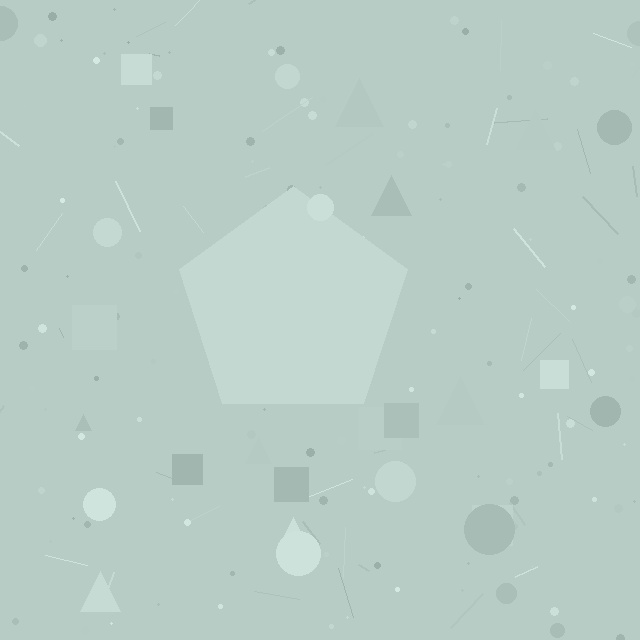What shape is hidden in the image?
A pentagon is hidden in the image.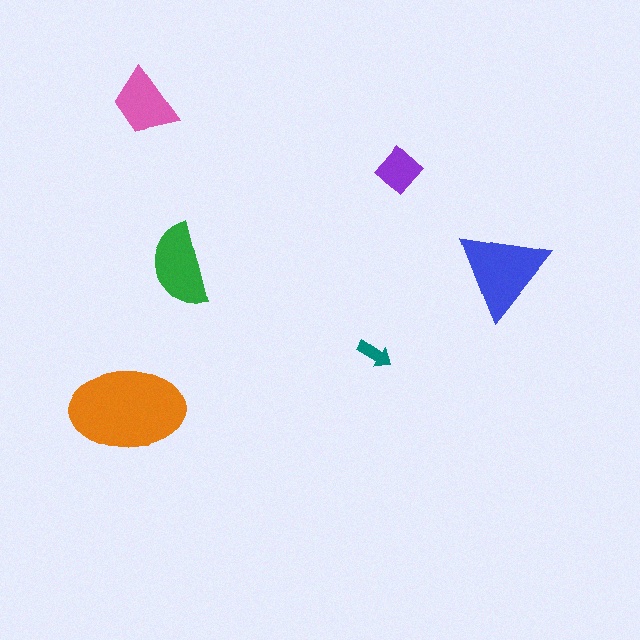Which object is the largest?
The orange ellipse.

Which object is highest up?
The pink trapezoid is topmost.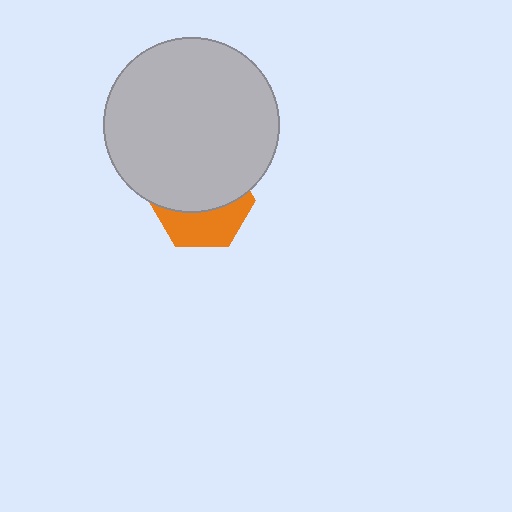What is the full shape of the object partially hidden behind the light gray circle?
The partially hidden object is an orange hexagon.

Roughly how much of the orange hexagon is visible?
A small part of it is visible (roughly 41%).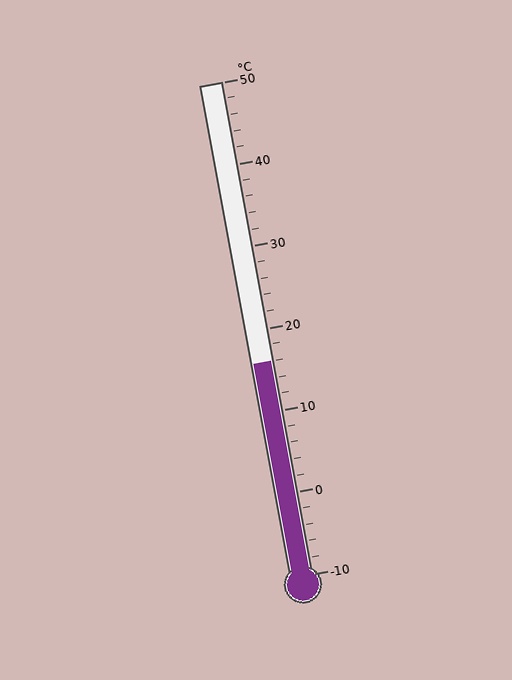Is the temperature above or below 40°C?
The temperature is below 40°C.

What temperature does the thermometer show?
The thermometer shows approximately 16°C.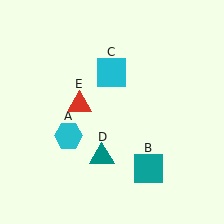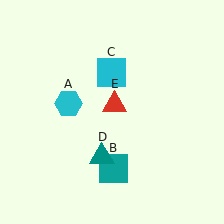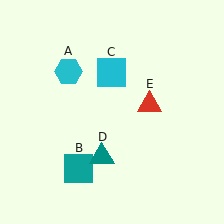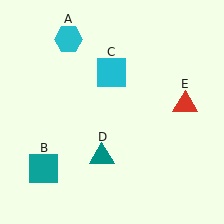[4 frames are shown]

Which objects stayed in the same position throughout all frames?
Cyan square (object C) and teal triangle (object D) remained stationary.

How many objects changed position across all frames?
3 objects changed position: cyan hexagon (object A), teal square (object B), red triangle (object E).